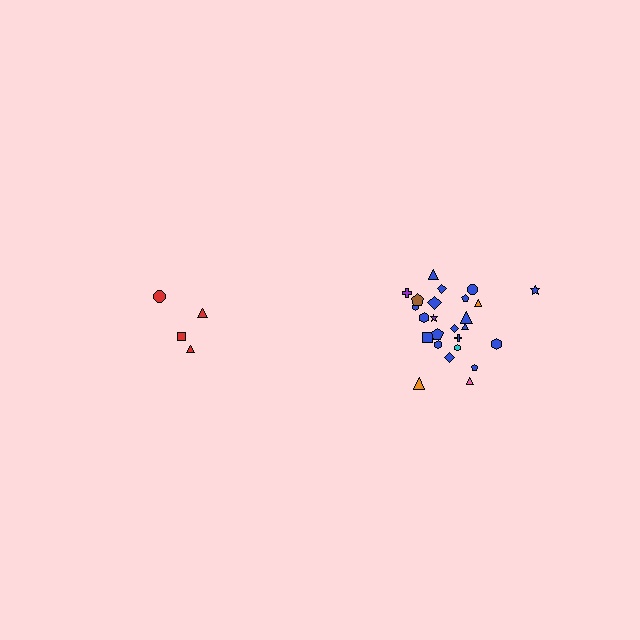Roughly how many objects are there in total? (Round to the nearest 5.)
Roughly 30 objects in total.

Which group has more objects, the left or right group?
The right group.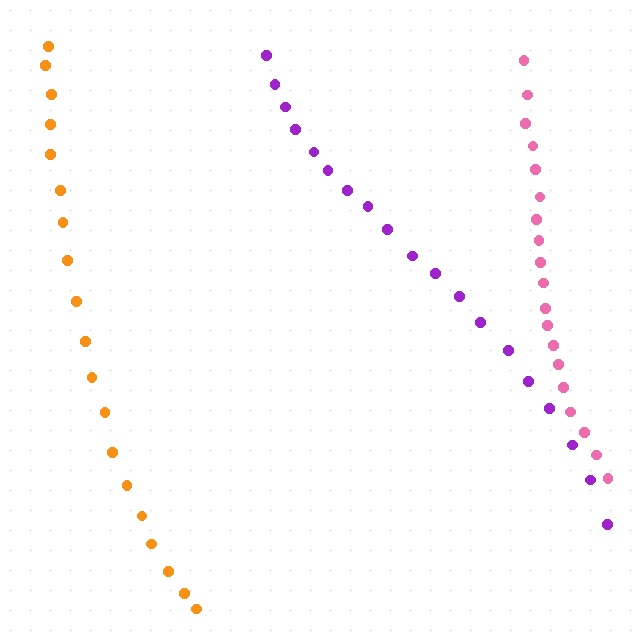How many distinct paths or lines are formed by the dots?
There are 3 distinct paths.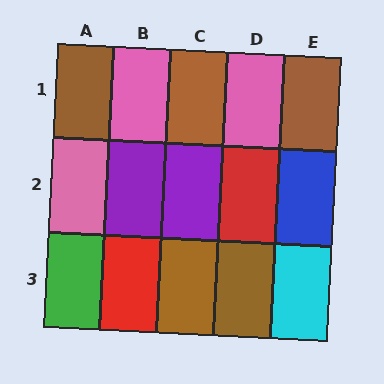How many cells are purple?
2 cells are purple.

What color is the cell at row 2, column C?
Purple.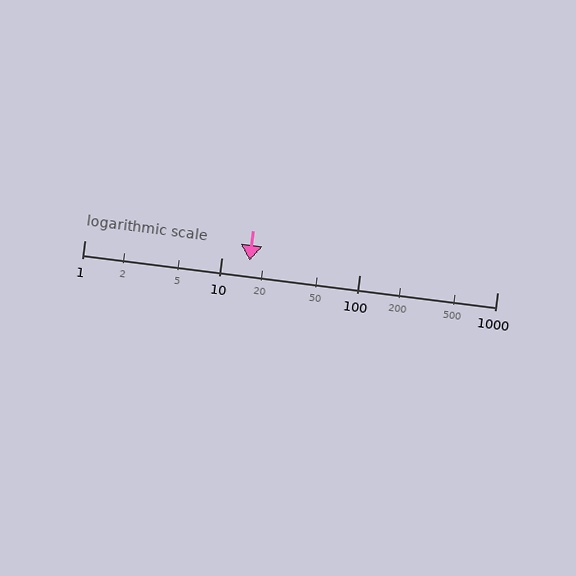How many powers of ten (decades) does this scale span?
The scale spans 3 decades, from 1 to 1000.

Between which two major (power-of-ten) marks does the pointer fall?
The pointer is between 10 and 100.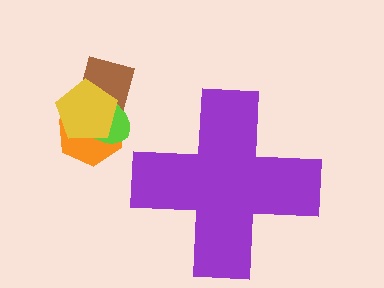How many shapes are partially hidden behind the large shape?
0 shapes are partially hidden.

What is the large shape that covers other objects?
A purple cross.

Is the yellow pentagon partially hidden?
No, the yellow pentagon is fully visible.